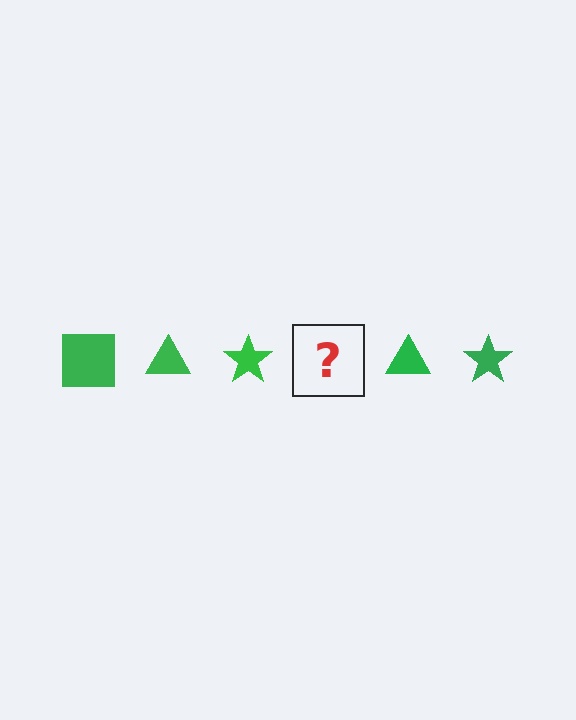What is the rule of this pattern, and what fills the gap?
The rule is that the pattern cycles through square, triangle, star shapes in green. The gap should be filled with a green square.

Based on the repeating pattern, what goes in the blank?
The blank should be a green square.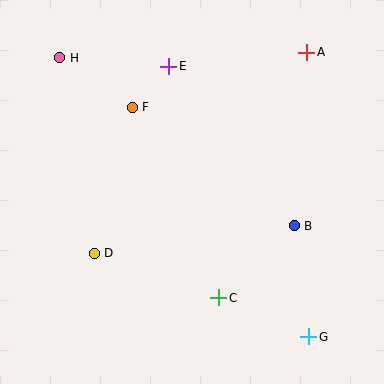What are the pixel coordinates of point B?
Point B is at (294, 226).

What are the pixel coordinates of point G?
Point G is at (309, 337).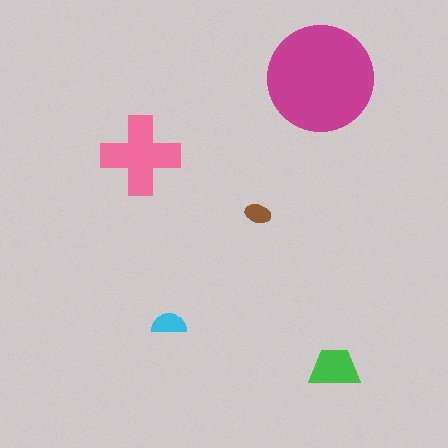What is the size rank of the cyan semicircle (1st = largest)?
4th.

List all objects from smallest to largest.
The brown ellipse, the cyan semicircle, the green trapezoid, the pink cross, the magenta circle.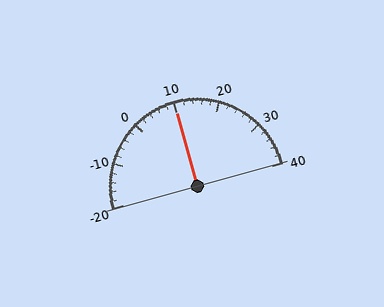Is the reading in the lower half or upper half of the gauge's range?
The reading is in the upper half of the range (-20 to 40).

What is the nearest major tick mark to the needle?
The nearest major tick mark is 10.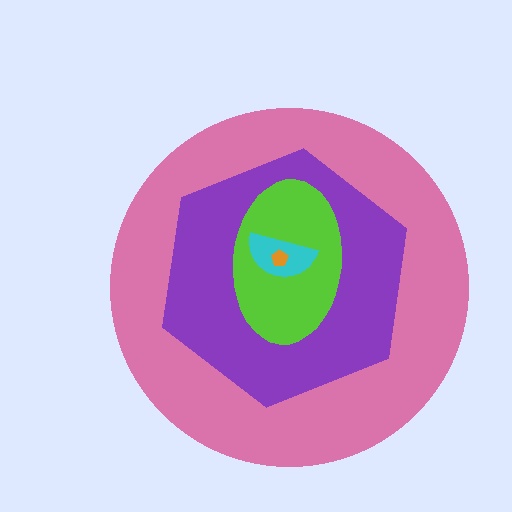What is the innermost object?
The orange pentagon.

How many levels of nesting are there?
5.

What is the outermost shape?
The pink circle.